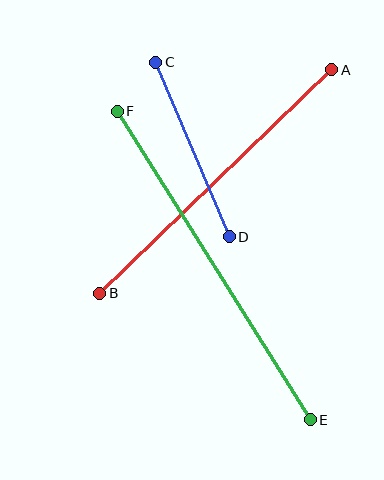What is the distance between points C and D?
The distance is approximately 189 pixels.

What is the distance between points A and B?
The distance is approximately 322 pixels.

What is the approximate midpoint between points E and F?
The midpoint is at approximately (214, 265) pixels.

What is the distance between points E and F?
The distance is approximately 364 pixels.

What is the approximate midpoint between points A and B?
The midpoint is at approximately (216, 181) pixels.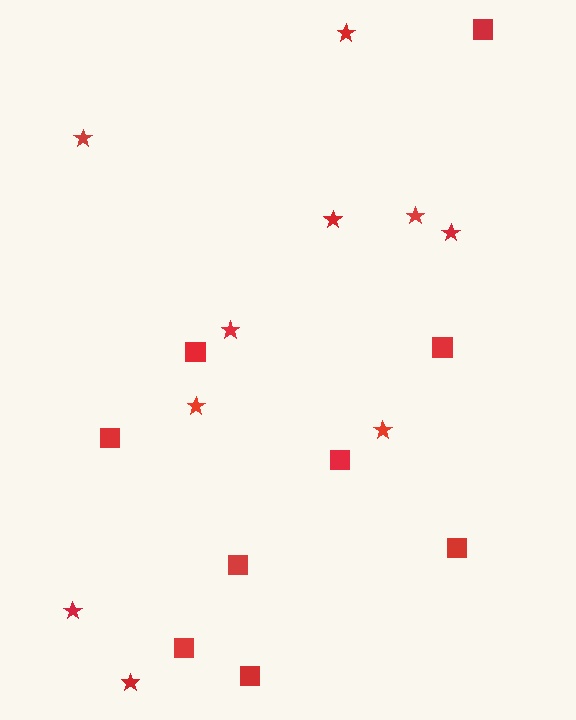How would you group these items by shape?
There are 2 groups: one group of stars (10) and one group of squares (9).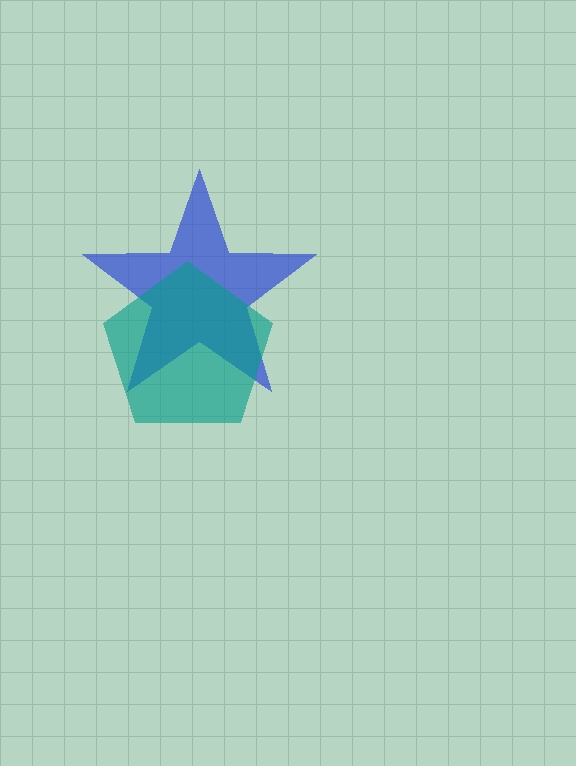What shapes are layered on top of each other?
The layered shapes are: a blue star, a teal pentagon.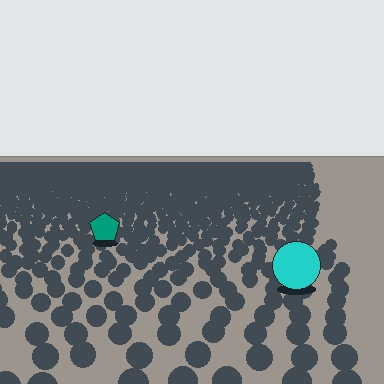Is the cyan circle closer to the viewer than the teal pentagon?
Yes. The cyan circle is closer — you can tell from the texture gradient: the ground texture is coarser near it.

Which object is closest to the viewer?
The cyan circle is closest. The texture marks near it are larger and more spread out.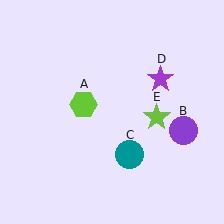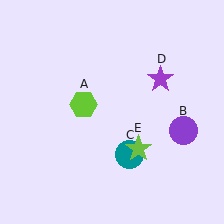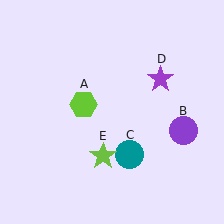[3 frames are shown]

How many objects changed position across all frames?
1 object changed position: lime star (object E).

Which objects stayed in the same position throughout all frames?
Lime hexagon (object A) and purple circle (object B) and teal circle (object C) and purple star (object D) remained stationary.